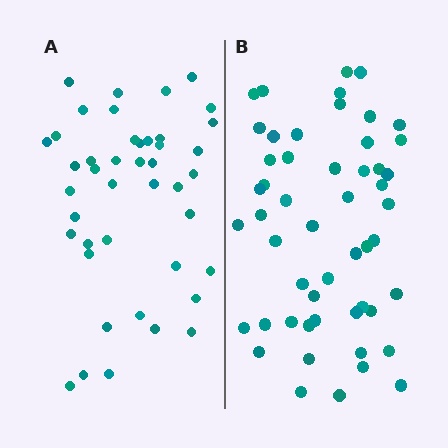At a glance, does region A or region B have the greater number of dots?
Region B (the right region) has more dots.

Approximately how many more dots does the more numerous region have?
Region B has roughly 8 or so more dots than region A.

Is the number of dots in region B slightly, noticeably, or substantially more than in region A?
Region B has only slightly more — the two regions are fairly close. The ratio is roughly 1.2 to 1.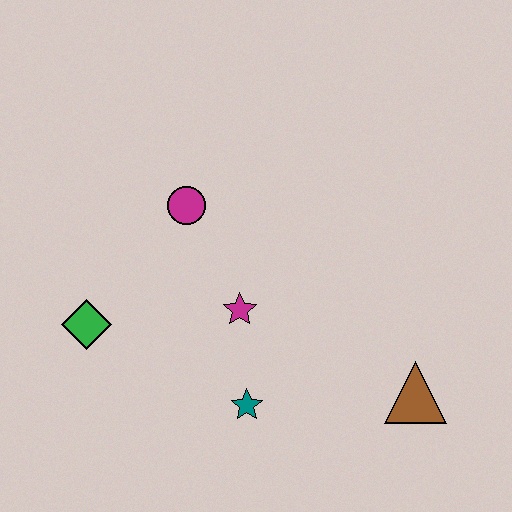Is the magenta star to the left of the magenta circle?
No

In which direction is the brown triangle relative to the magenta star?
The brown triangle is to the right of the magenta star.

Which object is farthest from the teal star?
The magenta circle is farthest from the teal star.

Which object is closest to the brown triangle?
The teal star is closest to the brown triangle.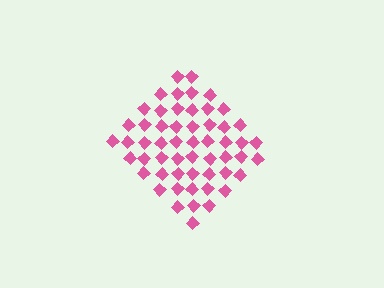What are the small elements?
The small elements are diamonds.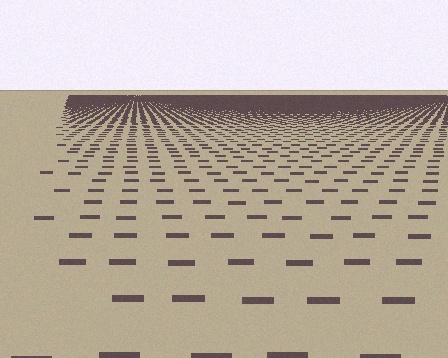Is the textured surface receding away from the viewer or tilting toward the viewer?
The surface is receding away from the viewer. Texture elements get smaller and denser toward the top.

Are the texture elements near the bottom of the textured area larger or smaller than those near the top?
Larger. Near the bottom, elements are closer to the viewer and appear at a bigger on-screen size.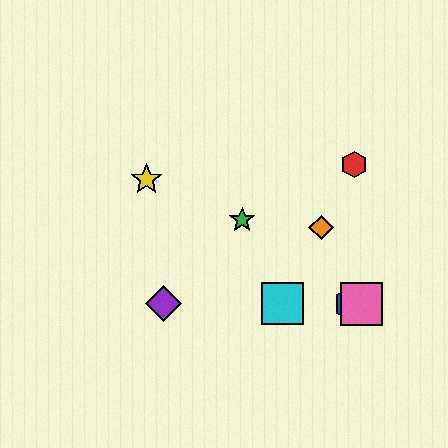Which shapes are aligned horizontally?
The blue hexagon, the purple diamond, the cyan square, the pink square are aligned horizontally.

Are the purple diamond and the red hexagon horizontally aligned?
No, the purple diamond is at y≈304 and the red hexagon is at y≈165.